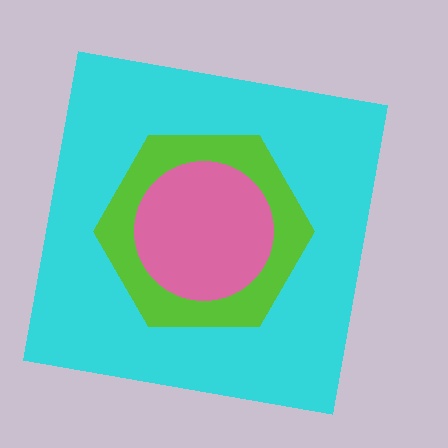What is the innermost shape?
The pink circle.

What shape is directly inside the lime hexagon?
The pink circle.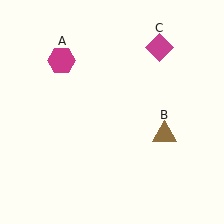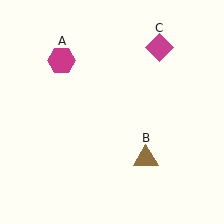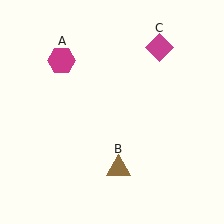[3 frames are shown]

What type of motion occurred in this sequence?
The brown triangle (object B) rotated clockwise around the center of the scene.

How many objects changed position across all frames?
1 object changed position: brown triangle (object B).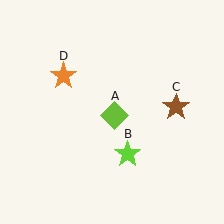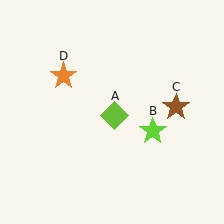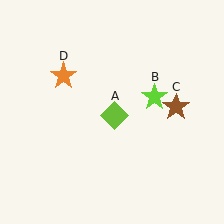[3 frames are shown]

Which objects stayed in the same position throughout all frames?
Lime diamond (object A) and brown star (object C) and orange star (object D) remained stationary.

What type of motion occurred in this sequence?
The lime star (object B) rotated counterclockwise around the center of the scene.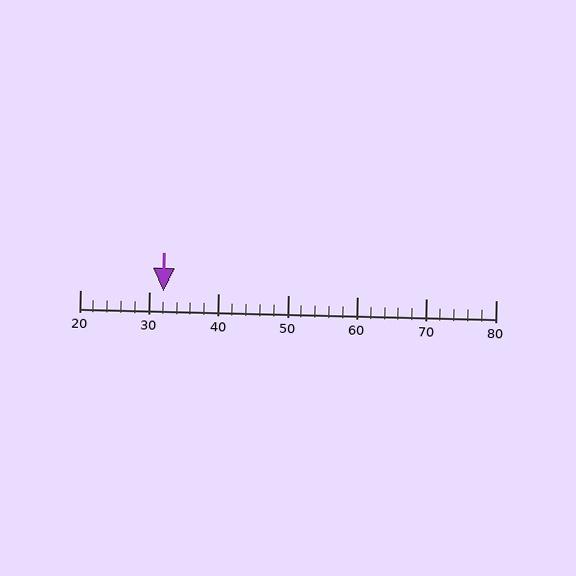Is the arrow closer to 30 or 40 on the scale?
The arrow is closer to 30.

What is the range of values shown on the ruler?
The ruler shows values from 20 to 80.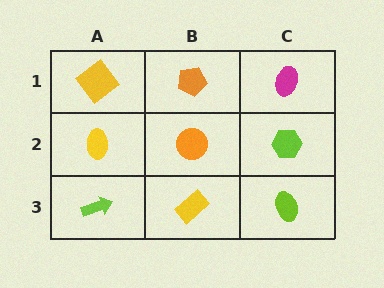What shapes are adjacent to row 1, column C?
A lime hexagon (row 2, column C), an orange pentagon (row 1, column B).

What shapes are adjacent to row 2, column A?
A yellow diamond (row 1, column A), a lime arrow (row 3, column A), an orange circle (row 2, column B).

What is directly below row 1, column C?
A lime hexagon.